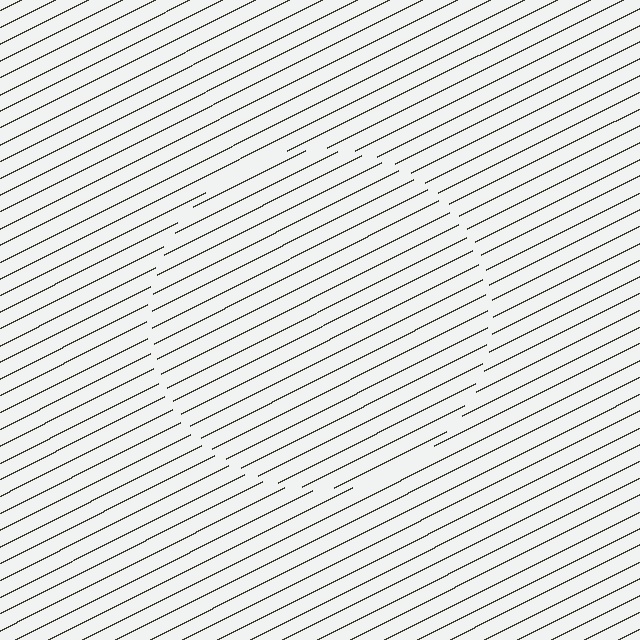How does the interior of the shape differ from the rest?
The interior of the shape contains the same grating, shifted by half a period — the contour is defined by the phase discontinuity where line-ends from the inner and outer gratings abut.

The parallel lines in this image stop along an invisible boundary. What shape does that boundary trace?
An illusory circle. The interior of the shape contains the same grating, shifted by half a period — the contour is defined by the phase discontinuity where line-ends from the inner and outer gratings abut.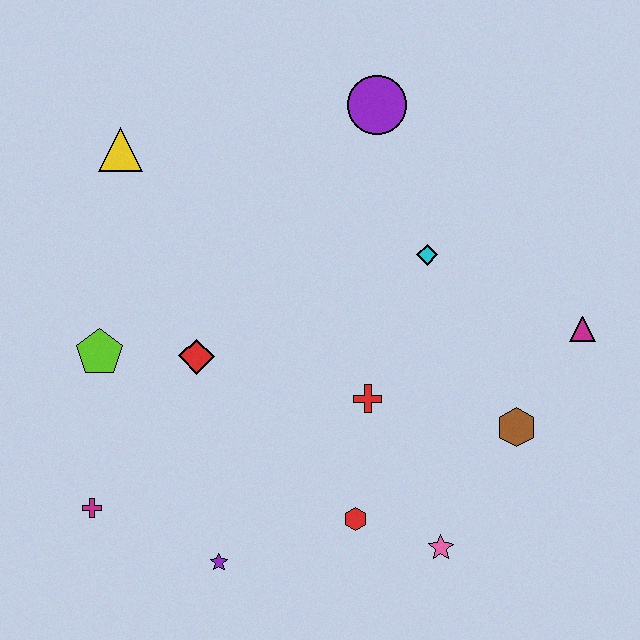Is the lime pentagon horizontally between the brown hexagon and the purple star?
No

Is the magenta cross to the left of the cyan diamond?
Yes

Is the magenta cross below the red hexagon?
No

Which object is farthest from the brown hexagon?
The yellow triangle is farthest from the brown hexagon.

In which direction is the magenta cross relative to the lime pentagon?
The magenta cross is below the lime pentagon.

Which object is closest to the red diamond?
The lime pentagon is closest to the red diamond.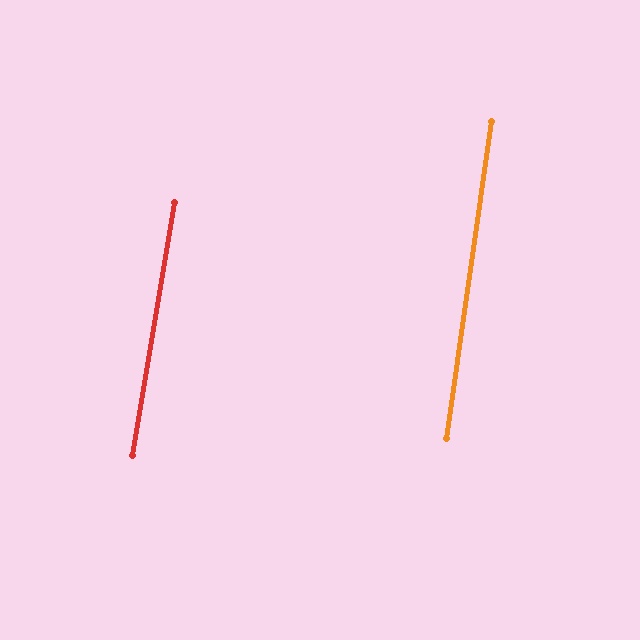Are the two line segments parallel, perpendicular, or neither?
Parallel — their directions differ by only 1.2°.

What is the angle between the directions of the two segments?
Approximately 1 degree.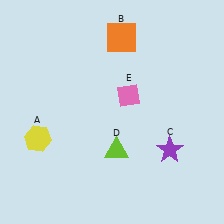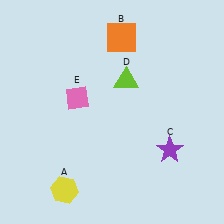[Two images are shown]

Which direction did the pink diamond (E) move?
The pink diamond (E) moved left.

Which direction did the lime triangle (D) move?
The lime triangle (D) moved up.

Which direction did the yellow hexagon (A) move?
The yellow hexagon (A) moved down.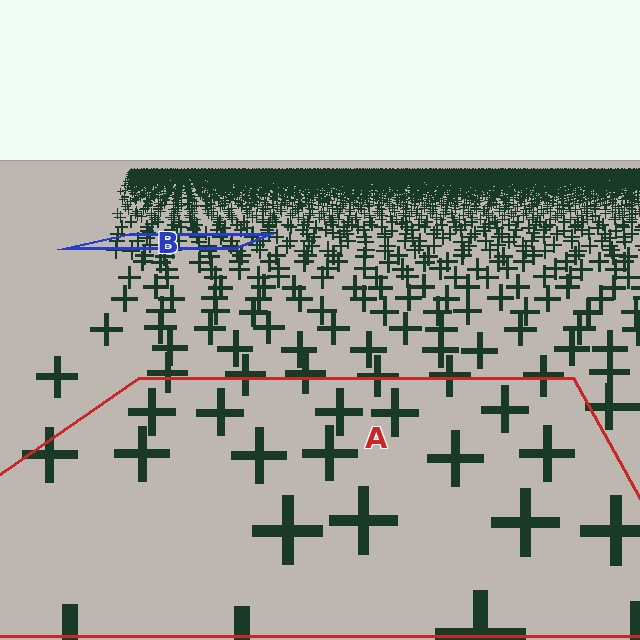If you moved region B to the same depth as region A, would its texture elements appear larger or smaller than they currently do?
They would appear larger. At a closer depth, the same texture elements are projected at a bigger on-screen size.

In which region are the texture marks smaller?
The texture marks are smaller in region B, because it is farther away.